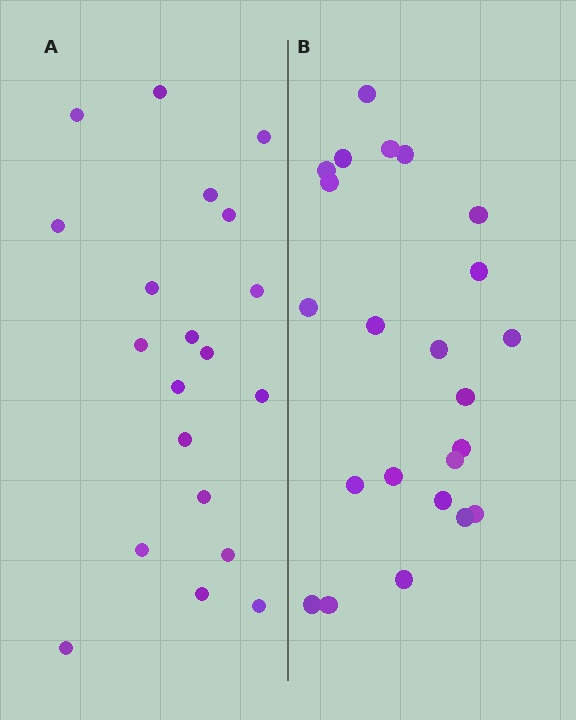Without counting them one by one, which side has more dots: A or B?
Region B (the right region) has more dots.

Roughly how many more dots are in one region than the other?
Region B has just a few more — roughly 2 or 3 more dots than region A.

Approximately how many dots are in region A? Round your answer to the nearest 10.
About 20 dots.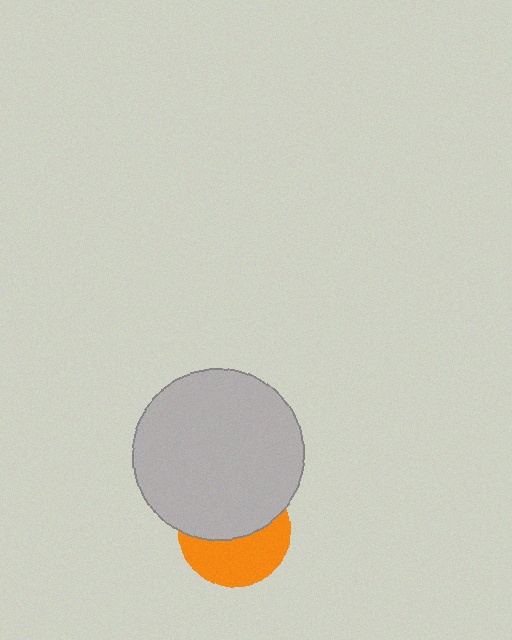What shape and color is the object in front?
The object in front is a light gray circle.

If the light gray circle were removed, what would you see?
You would see the complete orange circle.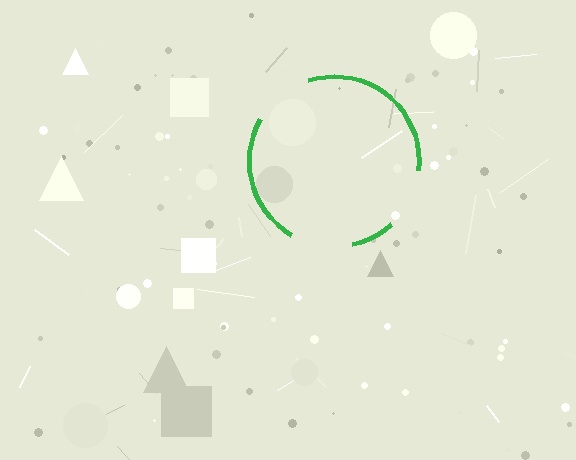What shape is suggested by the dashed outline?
The dashed outline suggests a circle.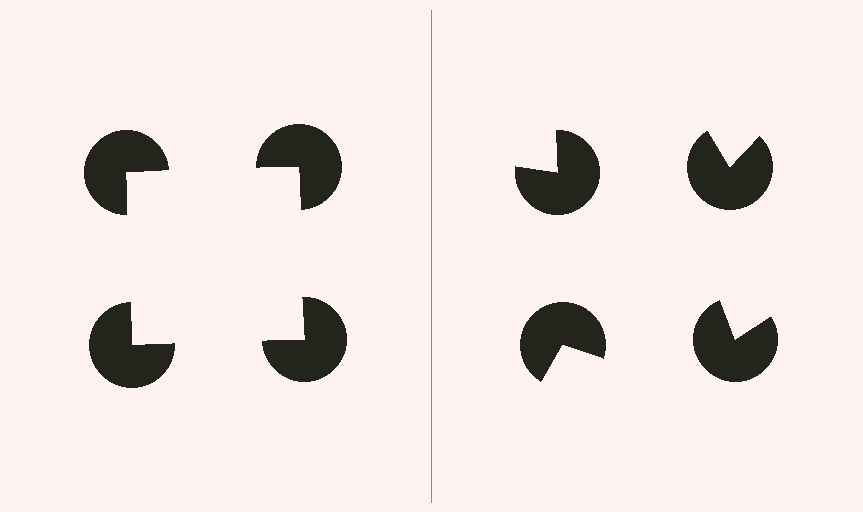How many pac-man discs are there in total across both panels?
8 — 4 on each side.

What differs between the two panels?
The pac-man discs are positioned identically on both sides; only the wedge orientations differ. On the left they align to a square; on the right they are misaligned.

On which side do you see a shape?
An illusory square appears on the left side. On the right side the wedge cuts are rotated, so no coherent shape forms.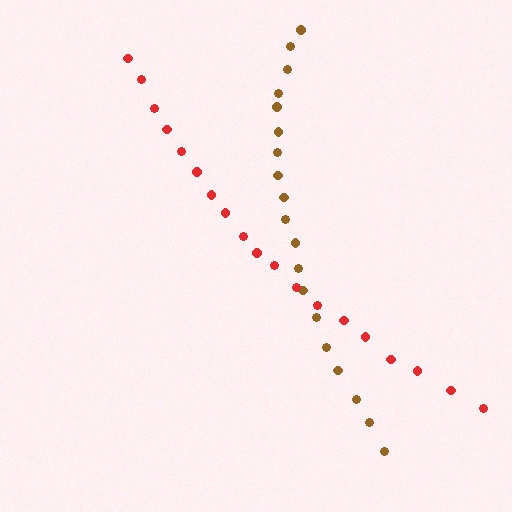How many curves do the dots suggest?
There are 2 distinct paths.